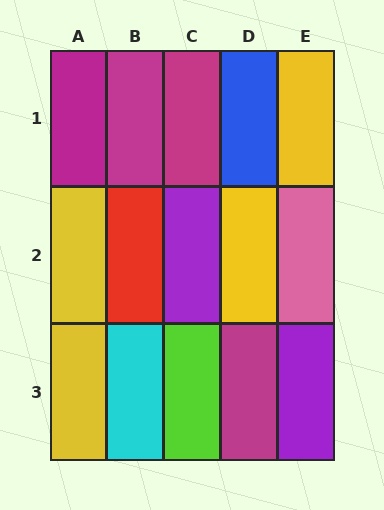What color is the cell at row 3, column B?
Cyan.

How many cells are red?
1 cell is red.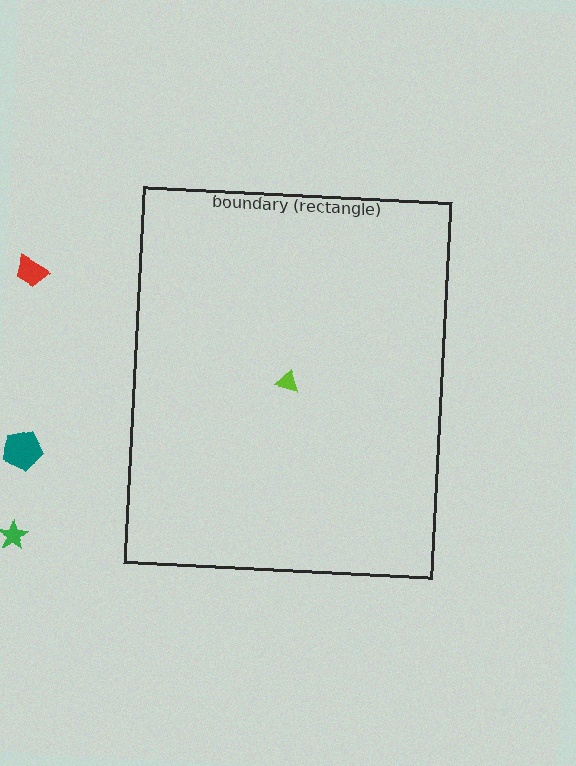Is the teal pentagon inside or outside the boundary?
Outside.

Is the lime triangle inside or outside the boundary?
Inside.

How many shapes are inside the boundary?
1 inside, 3 outside.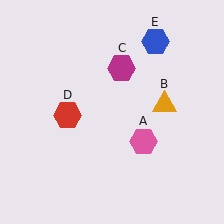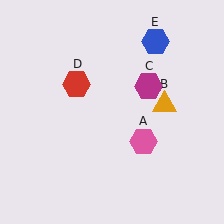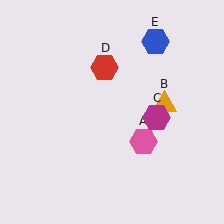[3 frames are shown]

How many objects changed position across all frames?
2 objects changed position: magenta hexagon (object C), red hexagon (object D).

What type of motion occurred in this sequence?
The magenta hexagon (object C), red hexagon (object D) rotated clockwise around the center of the scene.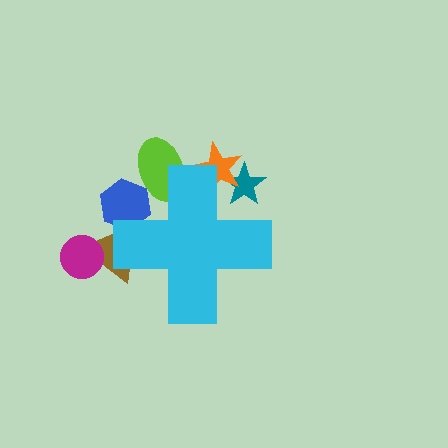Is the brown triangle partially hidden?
Yes, the brown triangle is partially hidden behind the cyan cross.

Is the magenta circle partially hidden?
No, the magenta circle is fully visible.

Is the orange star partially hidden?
Yes, the orange star is partially hidden behind the cyan cross.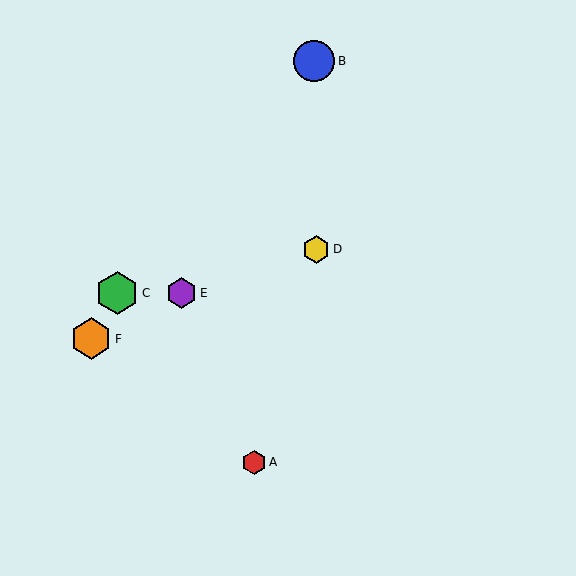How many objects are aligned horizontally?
2 objects (C, E) are aligned horizontally.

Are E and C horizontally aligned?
Yes, both are at y≈293.